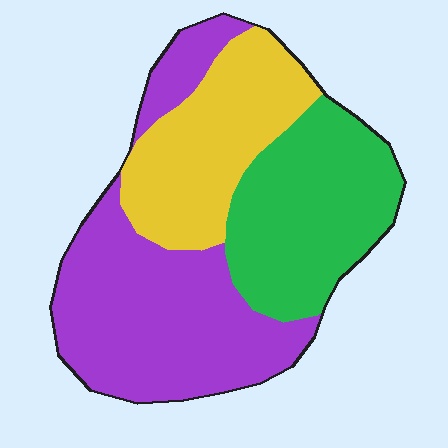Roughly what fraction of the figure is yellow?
Yellow covers 26% of the figure.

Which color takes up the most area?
Purple, at roughly 45%.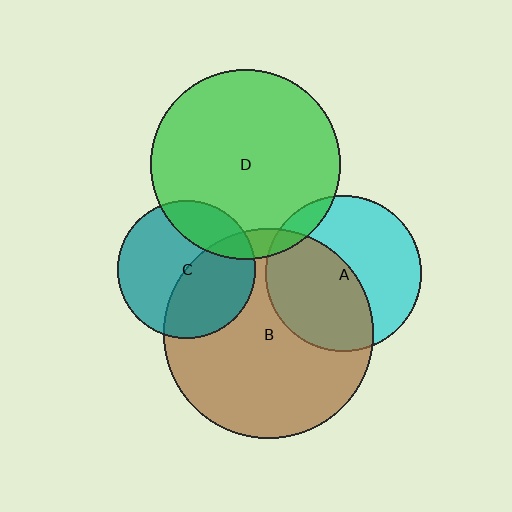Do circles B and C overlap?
Yes.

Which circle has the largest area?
Circle B (brown).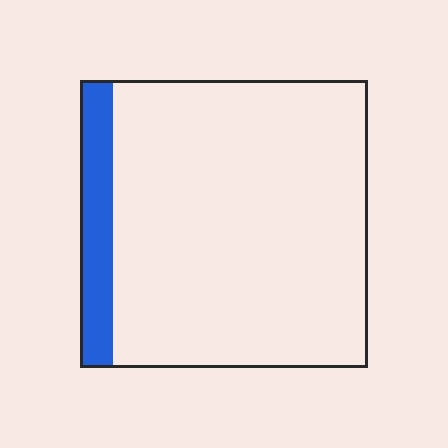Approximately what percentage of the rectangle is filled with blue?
Approximately 10%.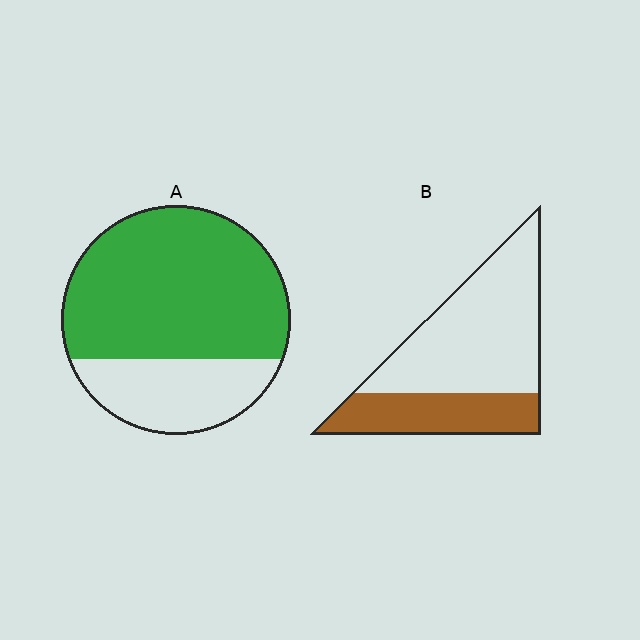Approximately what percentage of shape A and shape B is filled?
A is approximately 70% and B is approximately 35%.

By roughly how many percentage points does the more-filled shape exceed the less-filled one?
By roughly 40 percentage points (A over B).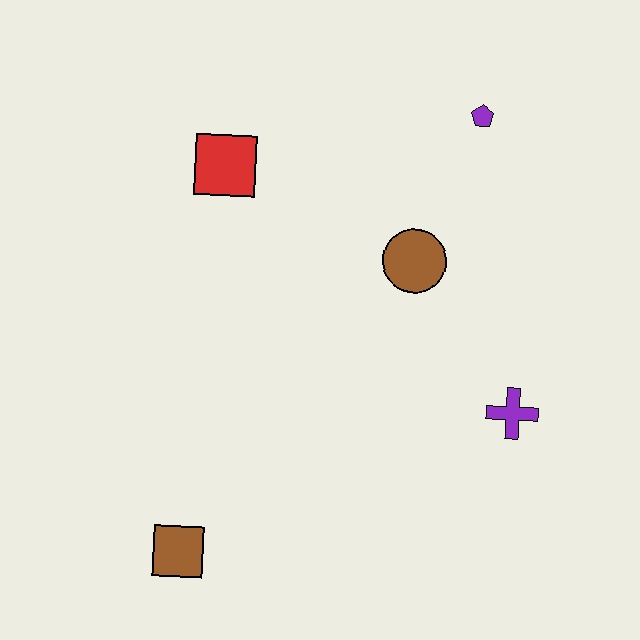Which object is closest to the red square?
The brown circle is closest to the red square.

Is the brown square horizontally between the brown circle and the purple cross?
No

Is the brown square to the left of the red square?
Yes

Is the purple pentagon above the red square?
Yes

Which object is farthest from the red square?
The brown square is farthest from the red square.